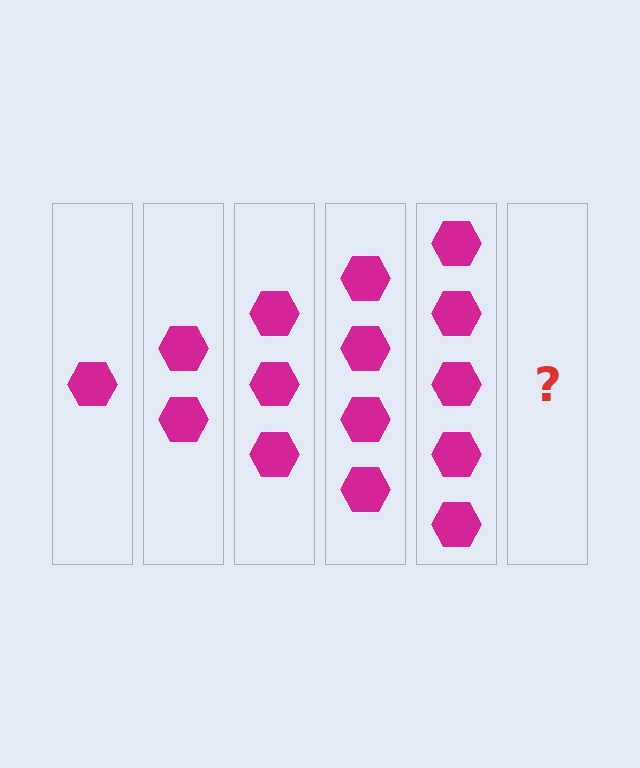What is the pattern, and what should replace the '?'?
The pattern is that each step adds one more hexagon. The '?' should be 6 hexagons.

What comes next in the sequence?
The next element should be 6 hexagons.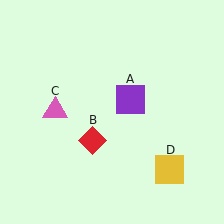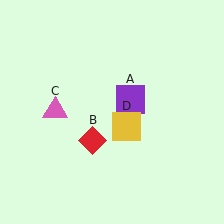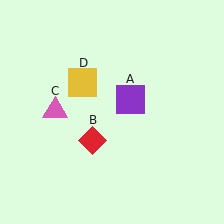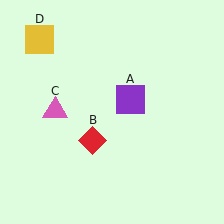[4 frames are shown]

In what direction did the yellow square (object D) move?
The yellow square (object D) moved up and to the left.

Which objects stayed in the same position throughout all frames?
Purple square (object A) and red diamond (object B) and pink triangle (object C) remained stationary.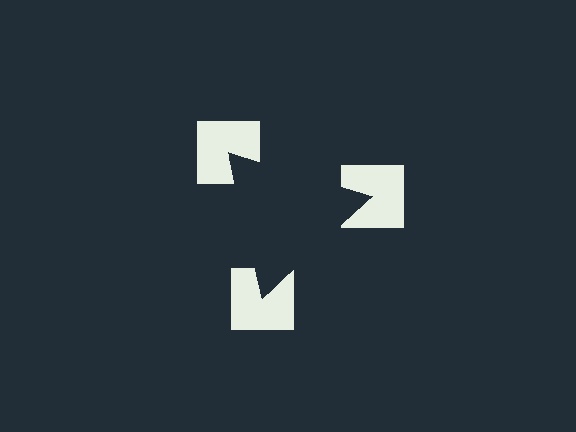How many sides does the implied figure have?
3 sides.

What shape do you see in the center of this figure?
An illusory triangle — its edges are inferred from the aligned wedge cuts in the notched squares, not physically drawn.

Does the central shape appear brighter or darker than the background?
It typically appears slightly darker than the background, even though no actual brightness change is drawn.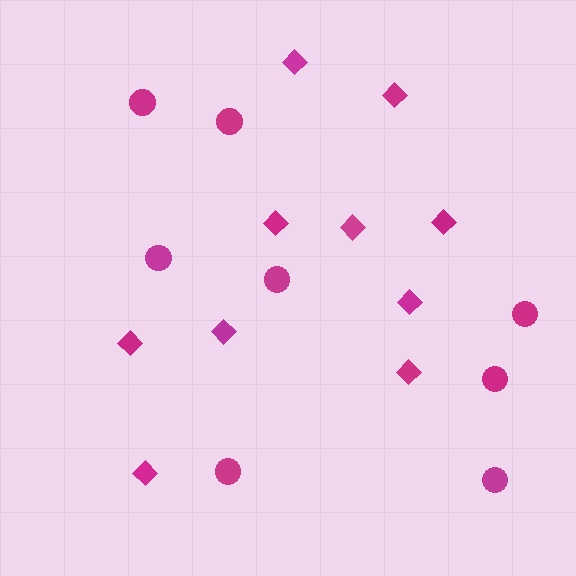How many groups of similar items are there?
There are 2 groups: one group of diamonds (10) and one group of circles (8).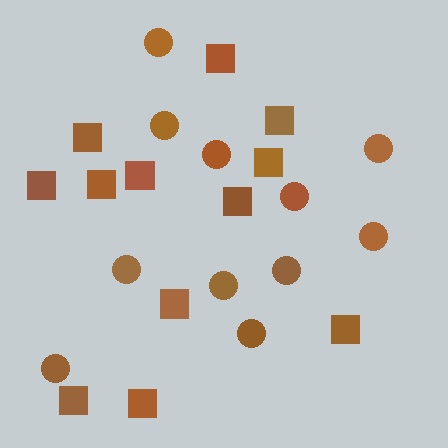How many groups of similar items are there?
There are 2 groups: one group of circles (11) and one group of squares (12).